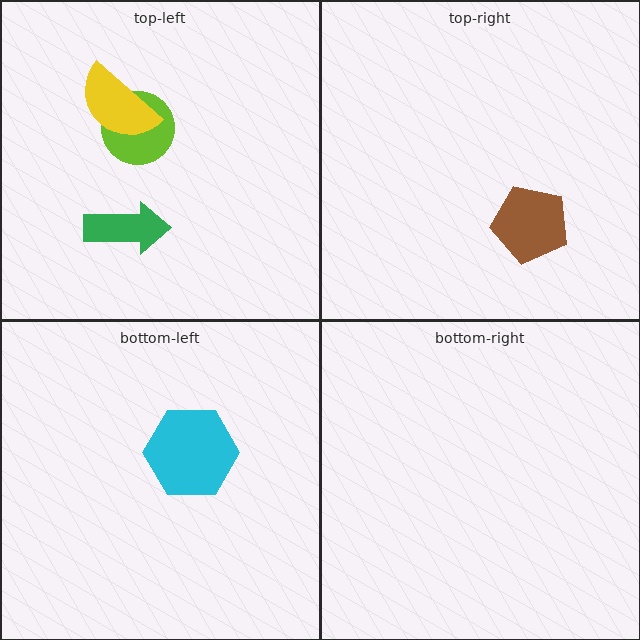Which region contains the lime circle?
The top-left region.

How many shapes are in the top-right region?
1.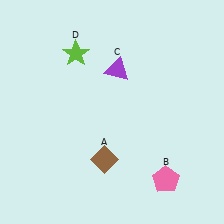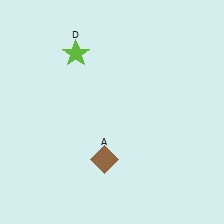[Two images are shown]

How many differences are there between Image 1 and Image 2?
There are 2 differences between the two images.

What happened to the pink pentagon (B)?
The pink pentagon (B) was removed in Image 2. It was in the bottom-right area of Image 1.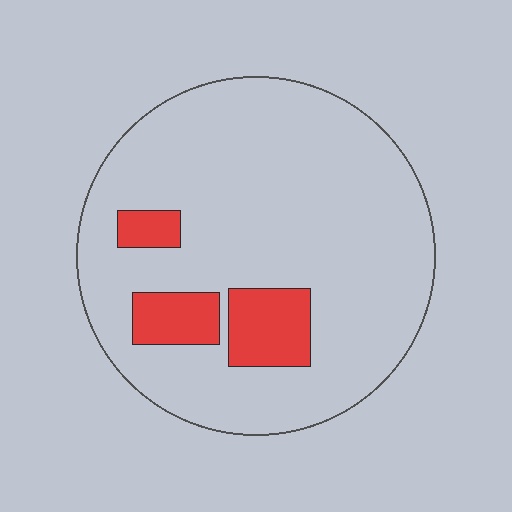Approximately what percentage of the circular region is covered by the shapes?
Approximately 15%.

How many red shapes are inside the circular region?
3.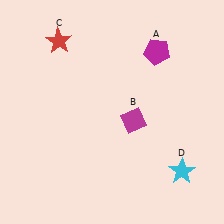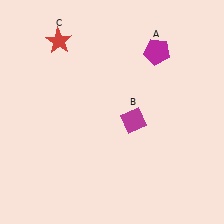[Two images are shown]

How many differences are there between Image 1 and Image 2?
There is 1 difference between the two images.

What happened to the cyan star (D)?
The cyan star (D) was removed in Image 2. It was in the bottom-right area of Image 1.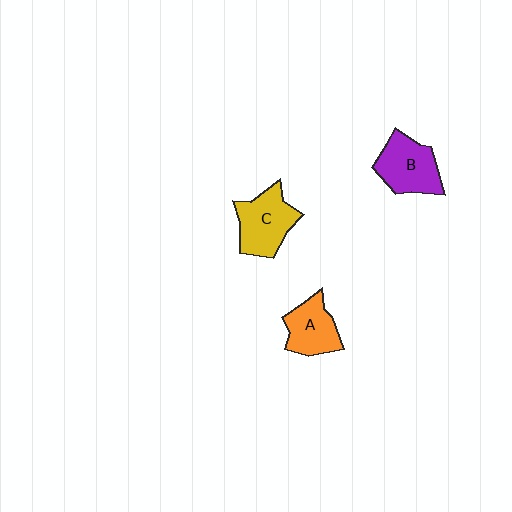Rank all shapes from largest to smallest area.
From largest to smallest: C (yellow), B (purple), A (orange).